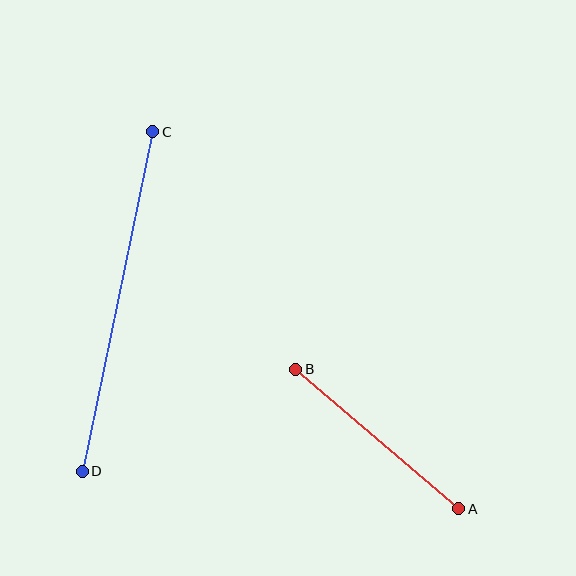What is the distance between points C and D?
The distance is approximately 346 pixels.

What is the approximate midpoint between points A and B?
The midpoint is at approximately (377, 439) pixels.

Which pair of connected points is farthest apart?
Points C and D are farthest apart.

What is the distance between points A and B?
The distance is approximately 215 pixels.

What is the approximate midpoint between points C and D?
The midpoint is at approximately (118, 302) pixels.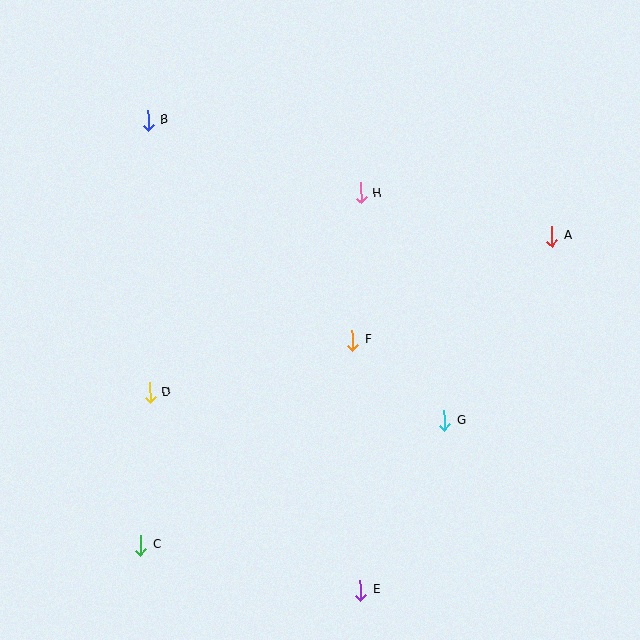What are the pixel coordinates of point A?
Point A is at (552, 236).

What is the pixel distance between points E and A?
The distance between E and A is 402 pixels.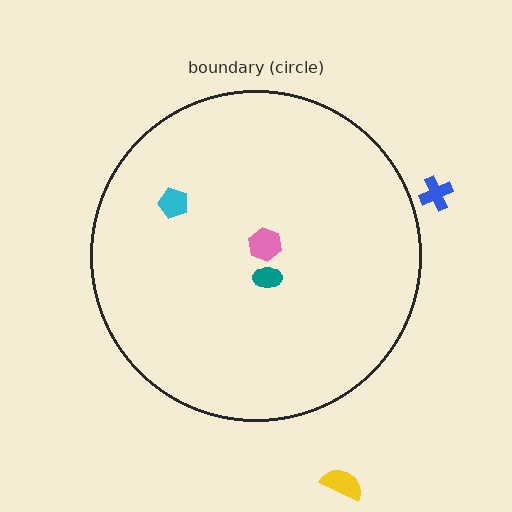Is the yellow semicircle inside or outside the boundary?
Outside.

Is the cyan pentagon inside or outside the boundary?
Inside.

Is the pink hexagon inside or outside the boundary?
Inside.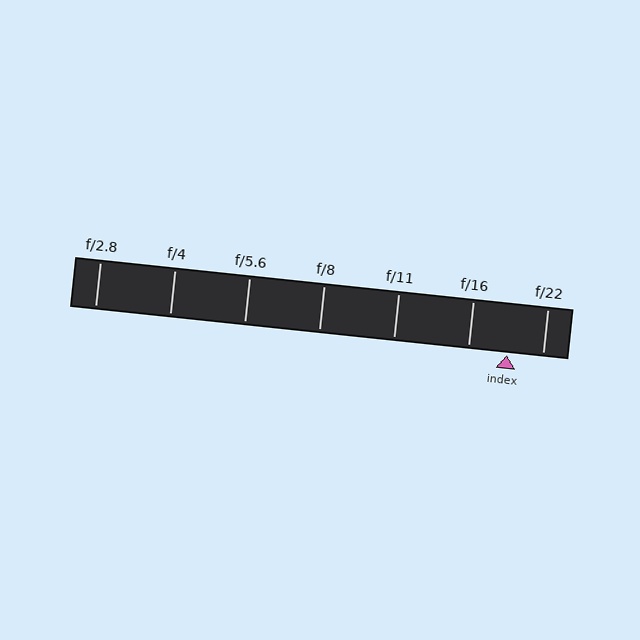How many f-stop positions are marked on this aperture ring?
There are 7 f-stop positions marked.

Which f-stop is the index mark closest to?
The index mark is closest to f/22.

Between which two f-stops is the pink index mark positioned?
The index mark is between f/16 and f/22.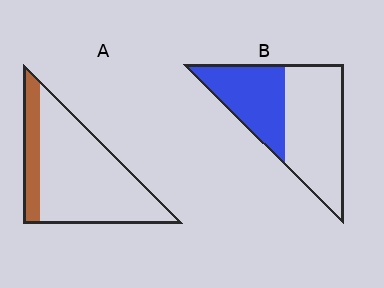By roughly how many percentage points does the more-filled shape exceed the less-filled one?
By roughly 20 percentage points (B over A).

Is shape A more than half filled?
No.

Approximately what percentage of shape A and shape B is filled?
A is approximately 20% and B is approximately 40%.